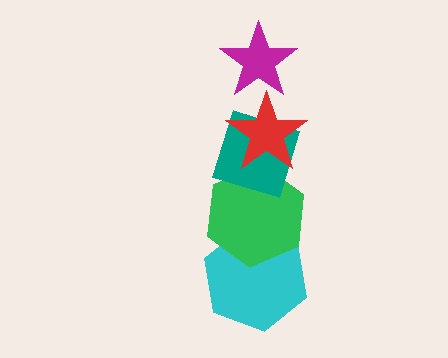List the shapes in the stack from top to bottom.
From top to bottom: the magenta star, the red star, the teal diamond, the green hexagon, the cyan hexagon.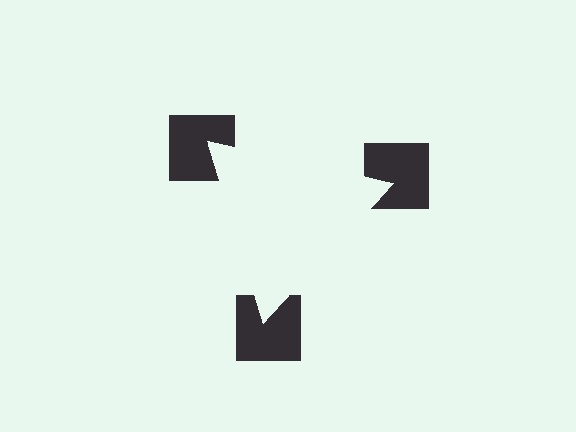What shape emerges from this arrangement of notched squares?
An illusory triangle — its edges are inferred from the aligned wedge cuts in the notched squares, not physically drawn.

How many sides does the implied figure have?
3 sides.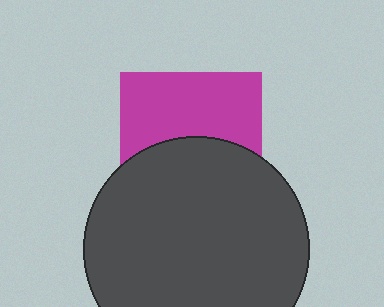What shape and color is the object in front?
The object in front is a dark gray circle.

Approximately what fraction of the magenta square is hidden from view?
Roughly 49% of the magenta square is hidden behind the dark gray circle.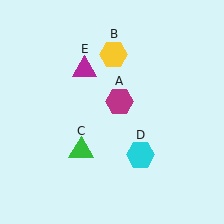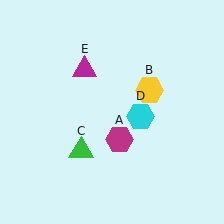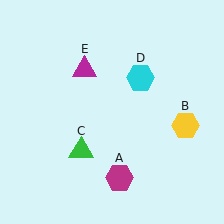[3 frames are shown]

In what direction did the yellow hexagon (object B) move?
The yellow hexagon (object B) moved down and to the right.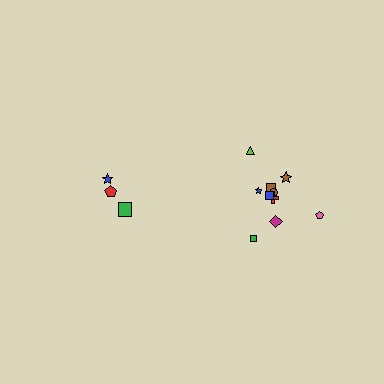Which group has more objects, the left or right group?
The right group.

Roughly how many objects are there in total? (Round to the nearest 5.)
Roughly 15 objects in total.